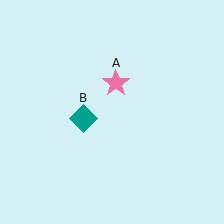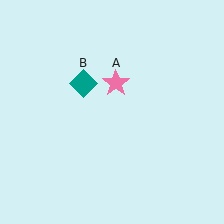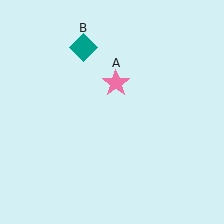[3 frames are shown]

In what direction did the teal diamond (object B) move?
The teal diamond (object B) moved up.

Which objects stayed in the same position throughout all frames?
Pink star (object A) remained stationary.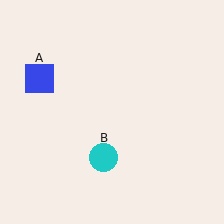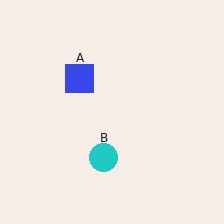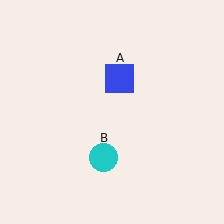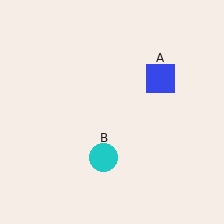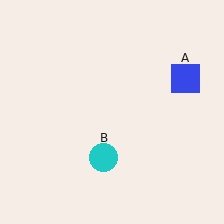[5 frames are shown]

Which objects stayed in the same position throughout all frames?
Cyan circle (object B) remained stationary.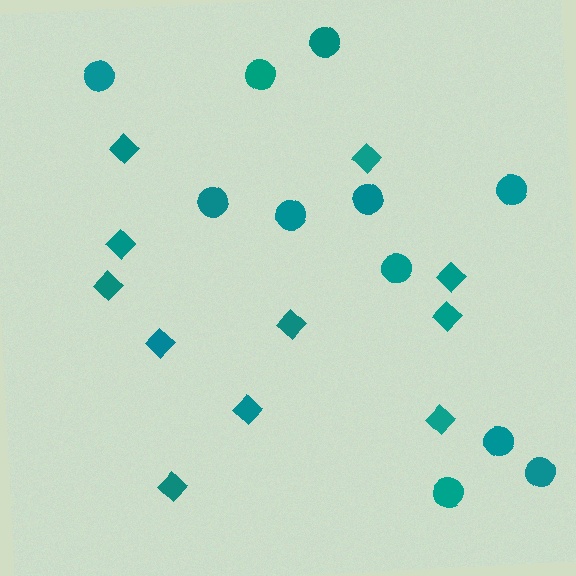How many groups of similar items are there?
There are 2 groups: one group of diamonds (11) and one group of circles (11).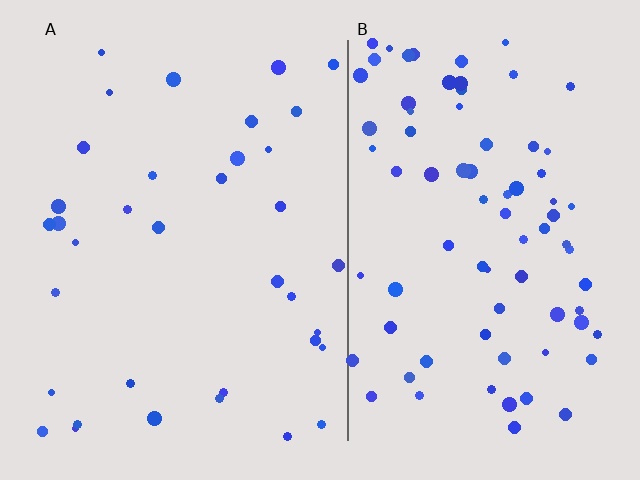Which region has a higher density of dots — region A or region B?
B (the right).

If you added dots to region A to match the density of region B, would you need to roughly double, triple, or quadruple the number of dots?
Approximately double.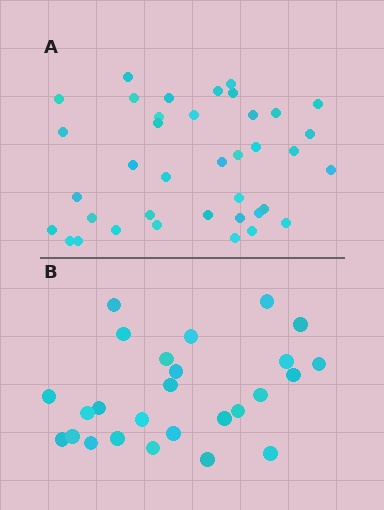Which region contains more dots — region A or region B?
Region A (the top region) has more dots.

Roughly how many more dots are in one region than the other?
Region A has roughly 12 or so more dots than region B.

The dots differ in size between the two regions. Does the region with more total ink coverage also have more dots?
No. Region B has more total ink coverage because its dots are larger, but region A actually contains more individual dots. Total area can be misleading — the number of items is what matters here.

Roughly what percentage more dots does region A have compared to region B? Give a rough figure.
About 45% more.